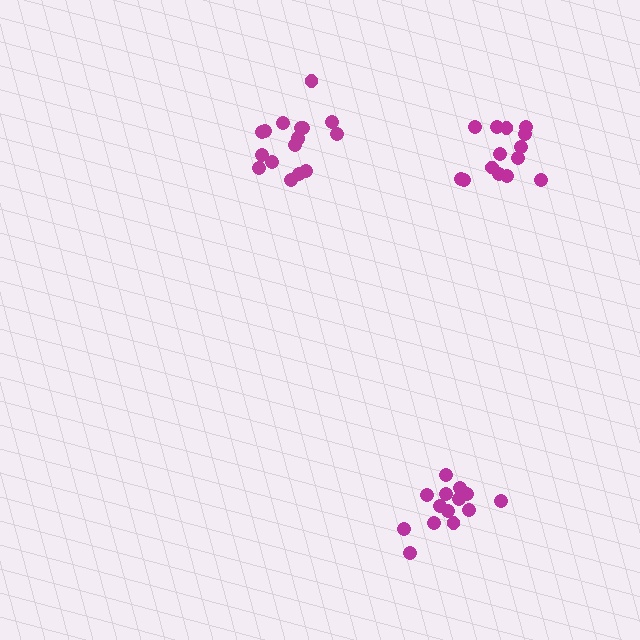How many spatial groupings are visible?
There are 3 spatial groupings.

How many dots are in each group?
Group 1: 14 dots, Group 2: 14 dots, Group 3: 17 dots (45 total).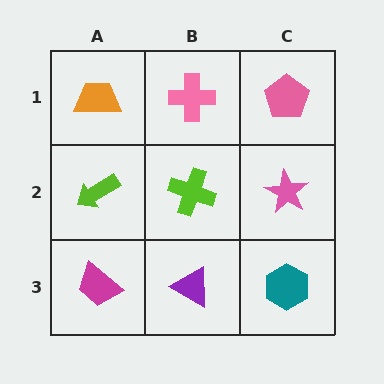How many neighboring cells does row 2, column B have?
4.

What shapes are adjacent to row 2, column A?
An orange trapezoid (row 1, column A), a magenta trapezoid (row 3, column A), a lime cross (row 2, column B).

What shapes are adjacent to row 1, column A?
A lime arrow (row 2, column A), a pink cross (row 1, column B).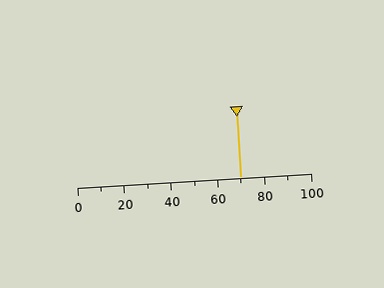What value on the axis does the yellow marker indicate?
The marker indicates approximately 70.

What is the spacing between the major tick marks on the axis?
The major ticks are spaced 20 apart.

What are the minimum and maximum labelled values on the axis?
The axis runs from 0 to 100.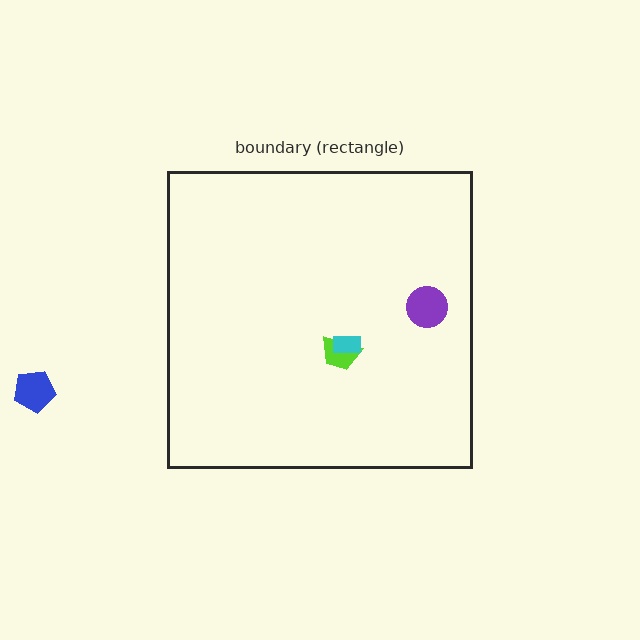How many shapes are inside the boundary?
3 inside, 1 outside.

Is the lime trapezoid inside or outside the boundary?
Inside.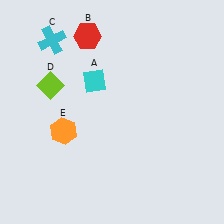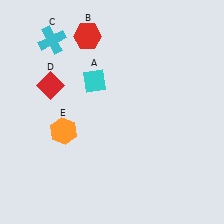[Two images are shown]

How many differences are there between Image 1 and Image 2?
There is 1 difference between the two images.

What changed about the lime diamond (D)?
In Image 1, D is lime. In Image 2, it changed to red.